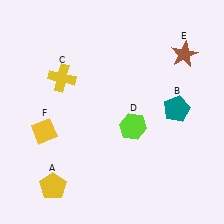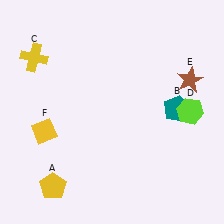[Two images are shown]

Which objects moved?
The objects that moved are: the yellow cross (C), the lime hexagon (D), the brown star (E).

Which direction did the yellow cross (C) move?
The yellow cross (C) moved left.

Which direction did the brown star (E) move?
The brown star (E) moved down.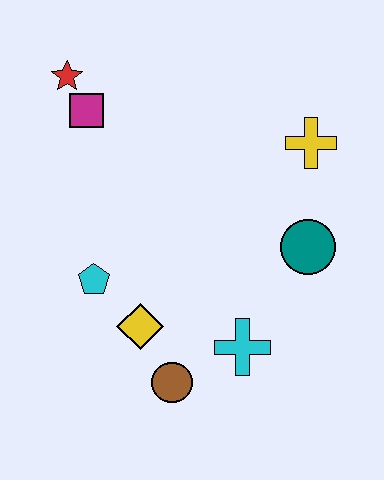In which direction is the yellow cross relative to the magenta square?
The yellow cross is to the right of the magenta square.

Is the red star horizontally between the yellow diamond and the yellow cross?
No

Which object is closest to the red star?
The magenta square is closest to the red star.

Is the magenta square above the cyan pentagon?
Yes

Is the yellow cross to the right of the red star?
Yes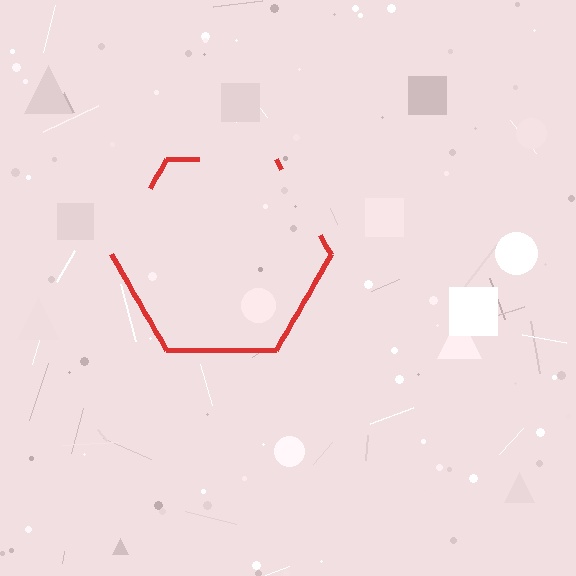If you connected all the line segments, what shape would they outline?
They would outline a hexagon.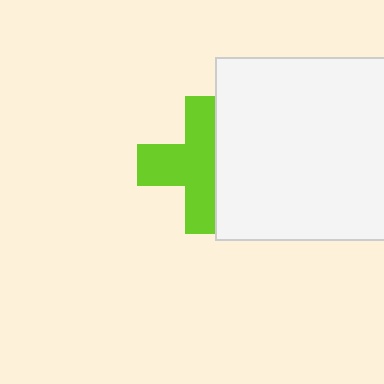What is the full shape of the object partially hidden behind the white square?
The partially hidden object is a lime cross.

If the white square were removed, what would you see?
You would see the complete lime cross.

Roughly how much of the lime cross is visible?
About half of it is visible (roughly 63%).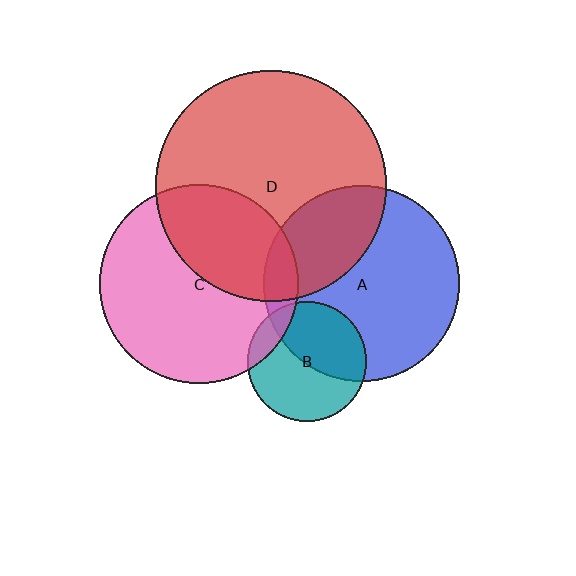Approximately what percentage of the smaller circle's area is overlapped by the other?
Approximately 15%.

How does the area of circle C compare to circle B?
Approximately 2.8 times.